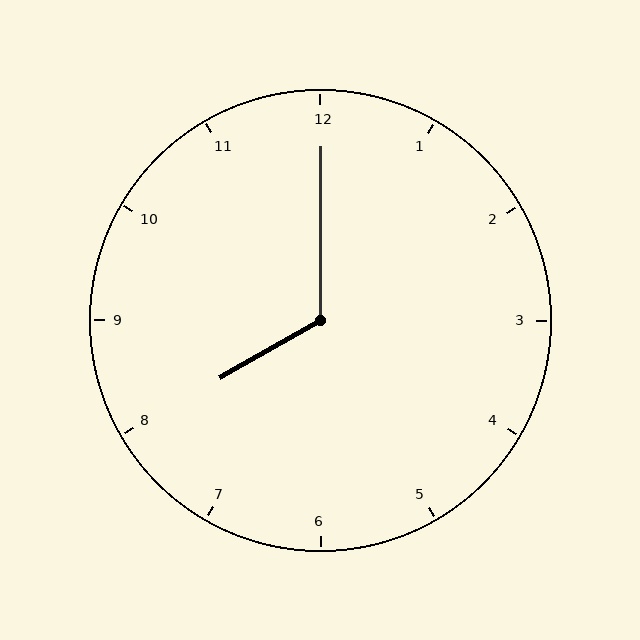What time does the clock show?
8:00.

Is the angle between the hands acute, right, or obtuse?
It is obtuse.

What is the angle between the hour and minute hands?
Approximately 120 degrees.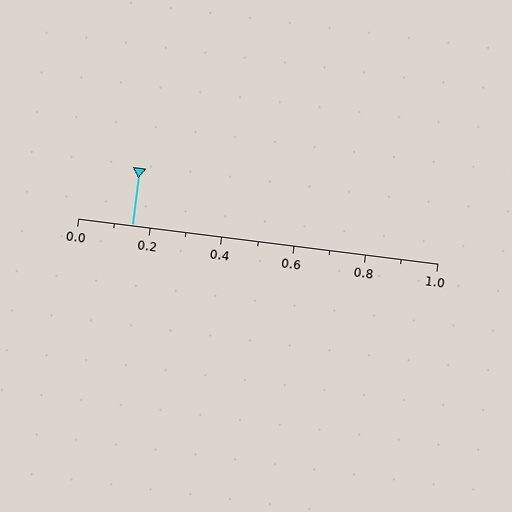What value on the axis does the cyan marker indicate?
The marker indicates approximately 0.15.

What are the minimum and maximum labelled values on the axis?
The axis runs from 0.0 to 1.0.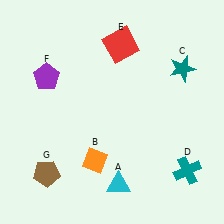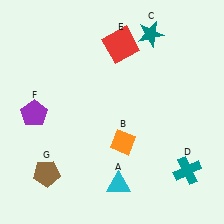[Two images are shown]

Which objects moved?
The objects that moved are: the orange diamond (B), the teal star (C), the purple pentagon (F).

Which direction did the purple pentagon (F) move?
The purple pentagon (F) moved down.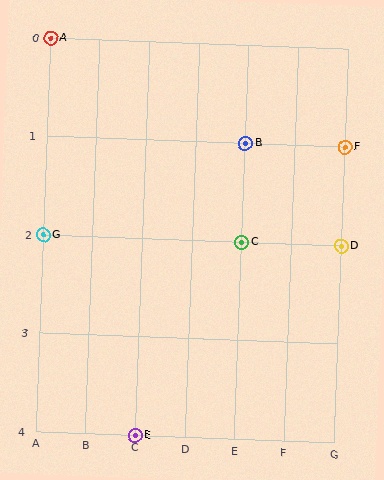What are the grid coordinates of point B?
Point B is at grid coordinates (E, 1).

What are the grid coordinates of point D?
Point D is at grid coordinates (G, 2).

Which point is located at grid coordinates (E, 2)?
Point C is at (E, 2).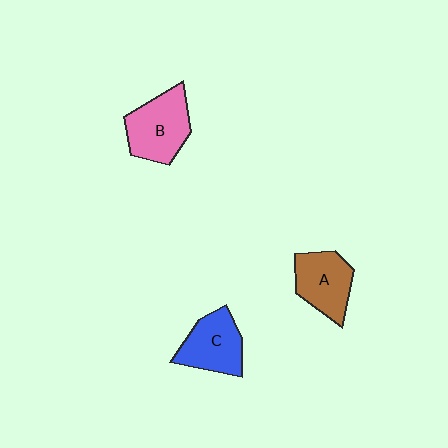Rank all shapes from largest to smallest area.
From largest to smallest: B (pink), C (blue), A (brown).